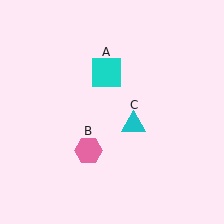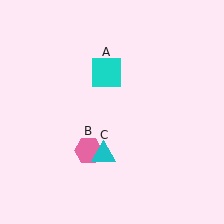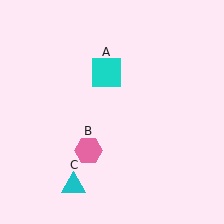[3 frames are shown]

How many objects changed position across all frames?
1 object changed position: cyan triangle (object C).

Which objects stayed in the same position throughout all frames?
Cyan square (object A) and pink hexagon (object B) remained stationary.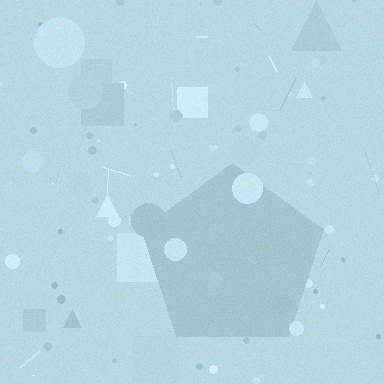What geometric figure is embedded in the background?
A pentagon is embedded in the background.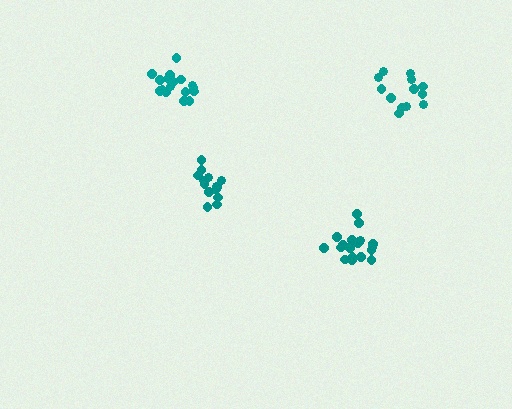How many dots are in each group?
Group 1: 18 dots, Group 2: 18 dots, Group 3: 15 dots, Group 4: 13 dots (64 total).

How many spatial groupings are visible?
There are 4 spatial groupings.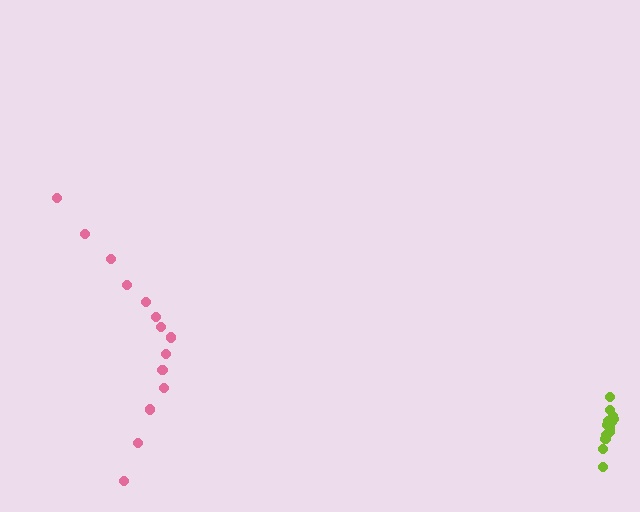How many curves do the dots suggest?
There are 2 distinct paths.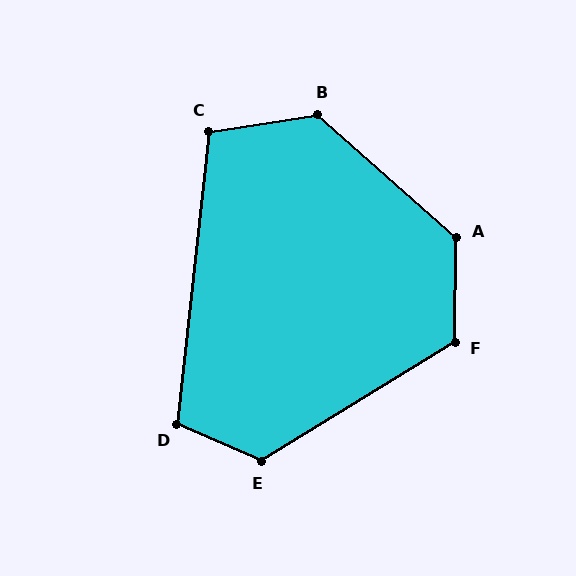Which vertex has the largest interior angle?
A, at approximately 131 degrees.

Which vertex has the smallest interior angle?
C, at approximately 105 degrees.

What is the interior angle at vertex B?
Approximately 130 degrees (obtuse).